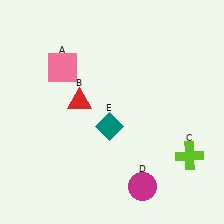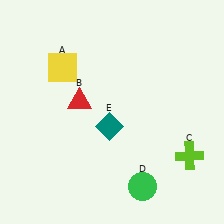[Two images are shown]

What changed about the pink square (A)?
In Image 1, A is pink. In Image 2, it changed to yellow.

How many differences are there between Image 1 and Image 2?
There are 2 differences between the two images.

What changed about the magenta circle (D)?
In Image 1, D is magenta. In Image 2, it changed to green.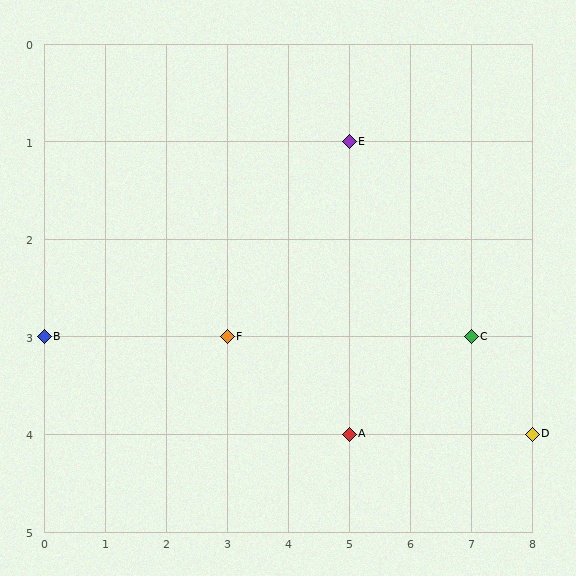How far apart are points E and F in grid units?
Points E and F are 2 columns and 2 rows apart (about 2.8 grid units diagonally).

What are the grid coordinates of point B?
Point B is at grid coordinates (0, 3).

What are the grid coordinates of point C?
Point C is at grid coordinates (7, 3).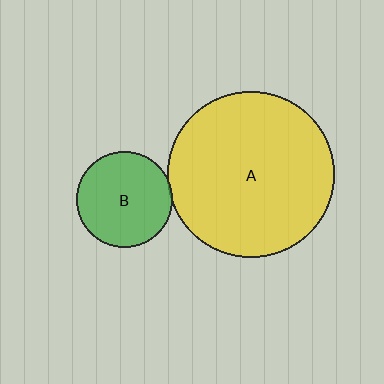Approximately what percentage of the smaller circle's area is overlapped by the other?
Approximately 5%.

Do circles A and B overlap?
Yes.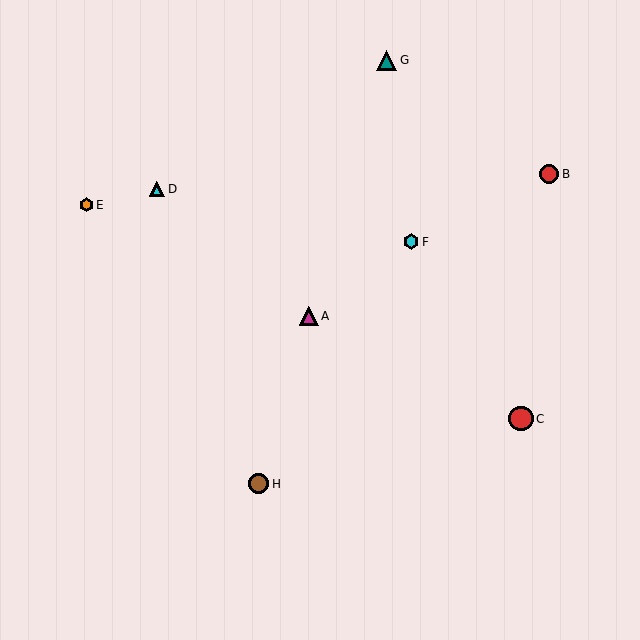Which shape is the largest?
The red circle (labeled C) is the largest.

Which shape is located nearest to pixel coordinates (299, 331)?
The magenta triangle (labeled A) at (309, 316) is nearest to that location.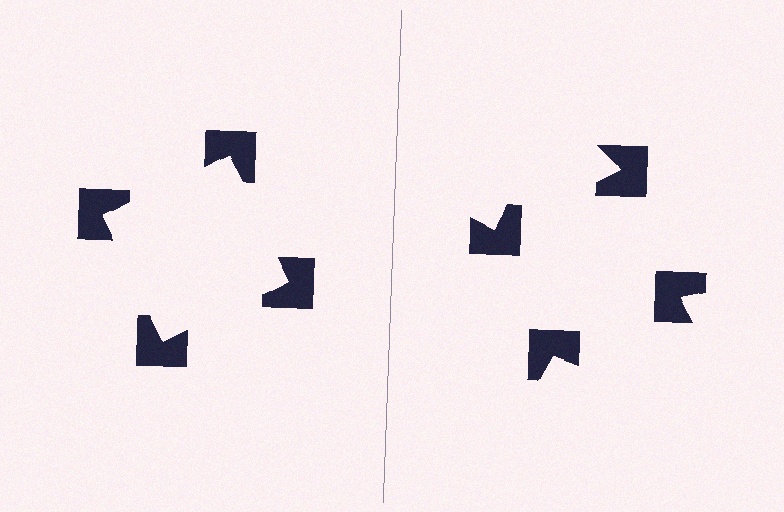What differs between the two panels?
The notched squares are positioned identically on both sides; only the wedge orientations differ. On the left they align to a square; on the right they are misaligned.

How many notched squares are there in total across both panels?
8 — 4 on each side.